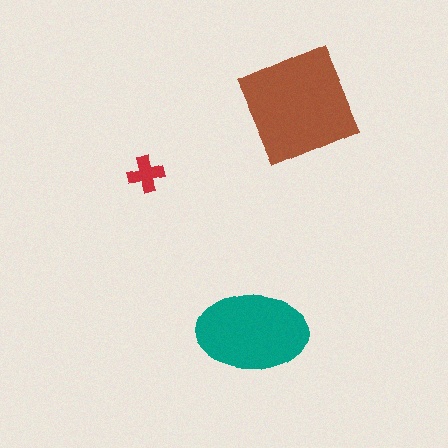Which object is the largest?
The brown square.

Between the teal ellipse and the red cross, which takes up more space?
The teal ellipse.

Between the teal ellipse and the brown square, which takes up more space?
The brown square.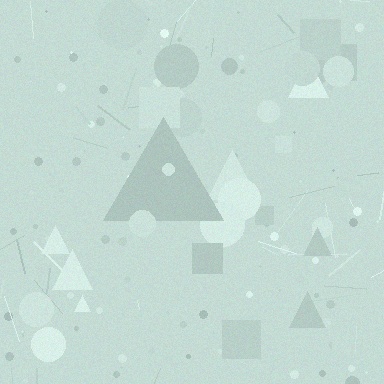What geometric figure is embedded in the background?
A triangle is embedded in the background.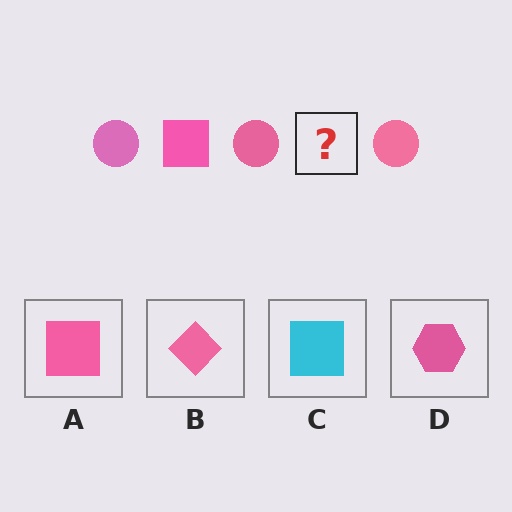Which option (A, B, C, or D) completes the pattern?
A.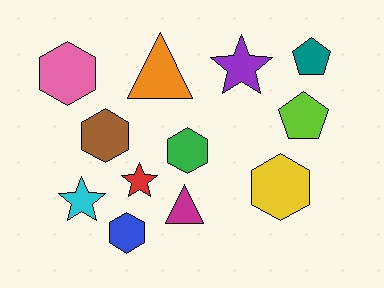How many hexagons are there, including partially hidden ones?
There are 5 hexagons.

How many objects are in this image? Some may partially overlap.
There are 12 objects.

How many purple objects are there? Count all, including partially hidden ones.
There is 1 purple object.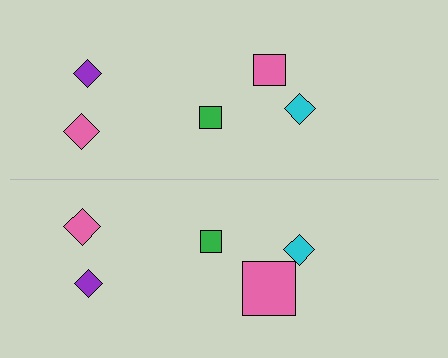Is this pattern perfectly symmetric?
No, the pattern is not perfectly symmetric. The pink square on the bottom side has a different size than its mirror counterpart.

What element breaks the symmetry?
The pink square on the bottom side has a different size than its mirror counterpart.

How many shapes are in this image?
There are 10 shapes in this image.